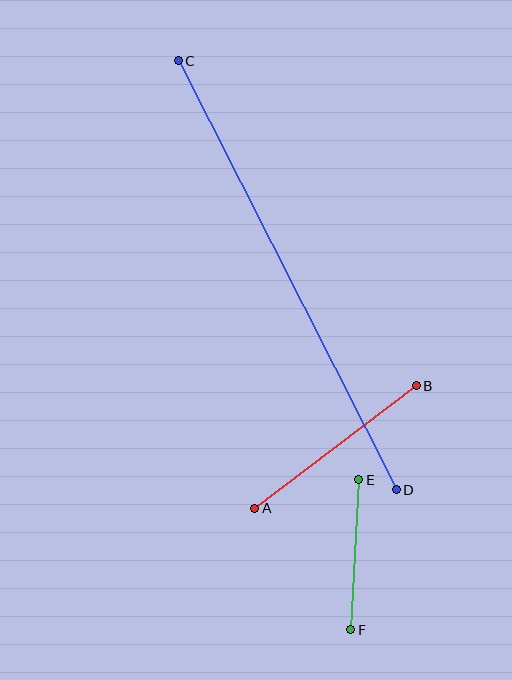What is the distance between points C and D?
The distance is approximately 481 pixels.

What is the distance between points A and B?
The distance is approximately 202 pixels.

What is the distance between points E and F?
The distance is approximately 150 pixels.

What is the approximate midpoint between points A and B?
The midpoint is at approximately (336, 447) pixels.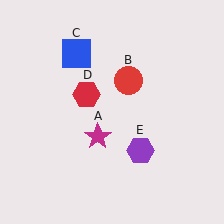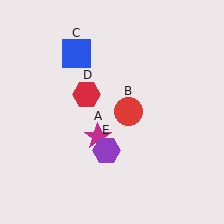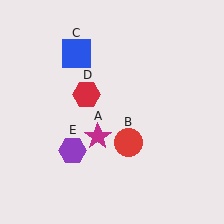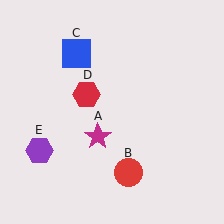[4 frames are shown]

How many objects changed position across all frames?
2 objects changed position: red circle (object B), purple hexagon (object E).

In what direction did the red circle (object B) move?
The red circle (object B) moved down.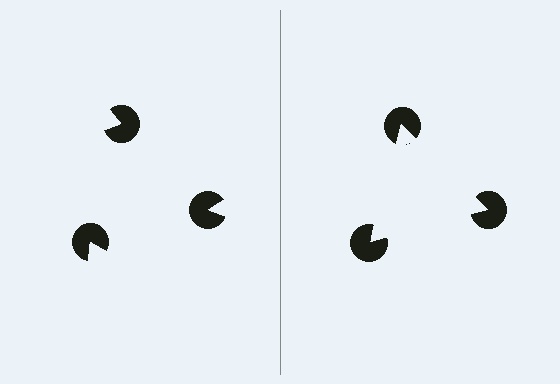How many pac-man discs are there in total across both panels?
6 — 3 on each side.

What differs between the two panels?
The pac-man discs are positioned identically on both sides; only the wedge orientations differ. On the right they align to a triangle; on the left they are misaligned.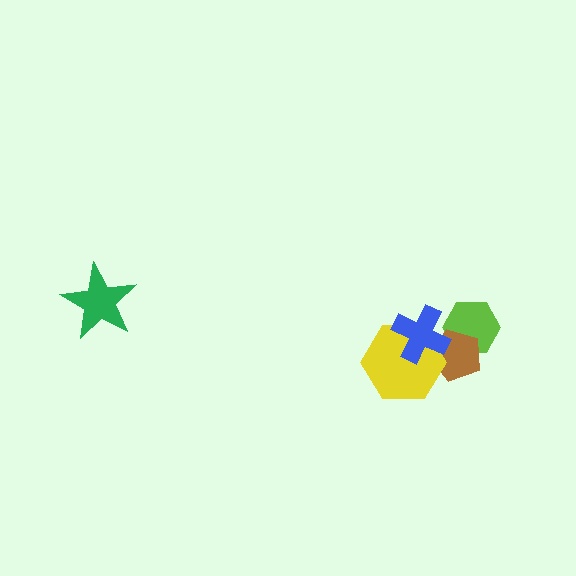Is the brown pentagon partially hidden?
Yes, it is partially covered by another shape.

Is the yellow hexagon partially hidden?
Yes, it is partially covered by another shape.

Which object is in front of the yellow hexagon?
The blue cross is in front of the yellow hexagon.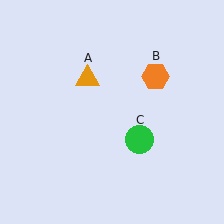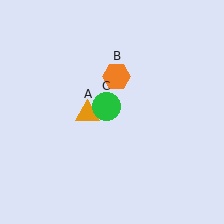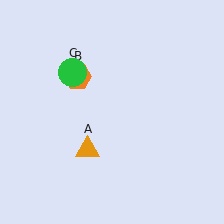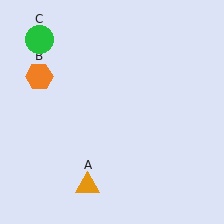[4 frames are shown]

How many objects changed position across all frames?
3 objects changed position: orange triangle (object A), orange hexagon (object B), green circle (object C).